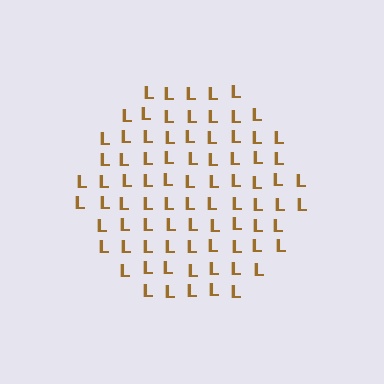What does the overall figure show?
The overall figure shows a circle.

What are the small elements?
The small elements are letter L's.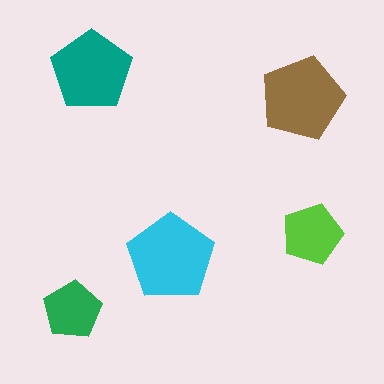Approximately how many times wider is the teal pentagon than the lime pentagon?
About 1.5 times wider.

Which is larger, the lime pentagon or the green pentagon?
The lime one.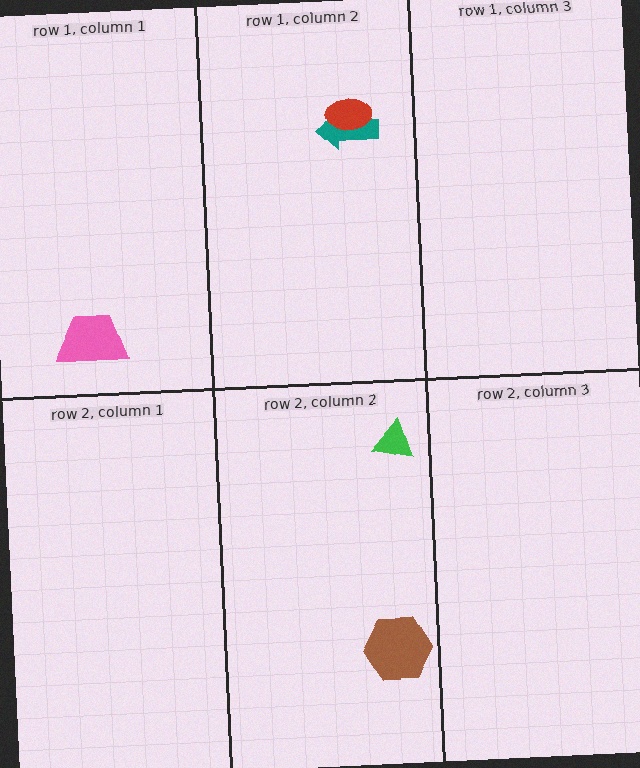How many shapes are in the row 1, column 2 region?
2.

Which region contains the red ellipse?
The row 1, column 2 region.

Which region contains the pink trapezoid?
The row 1, column 1 region.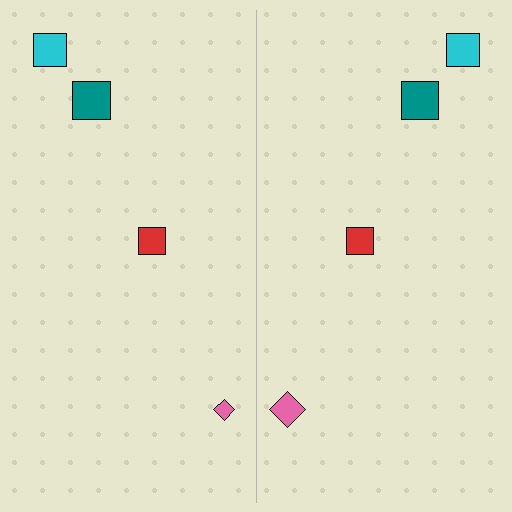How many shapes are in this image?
There are 8 shapes in this image.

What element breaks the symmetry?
The pink diamond on the right side has a different size than its mirror counterpart.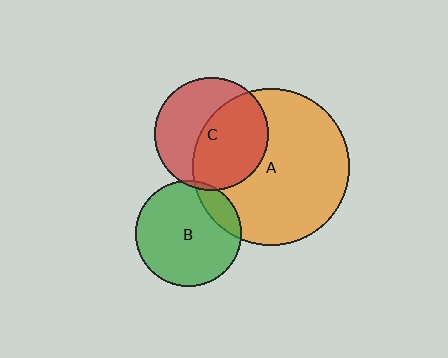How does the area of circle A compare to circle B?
Approximately 2.2 times.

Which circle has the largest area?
Circle A (orange).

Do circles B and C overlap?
Yes.